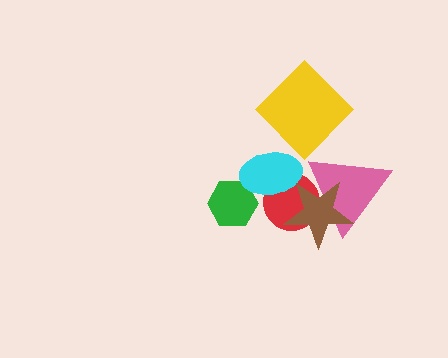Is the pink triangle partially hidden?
Yes, it is partially covered by another shape.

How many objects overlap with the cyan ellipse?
3 objects overlap with the cyan ellipse.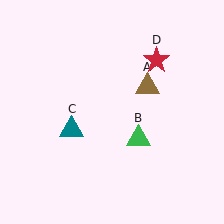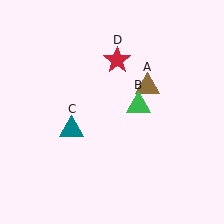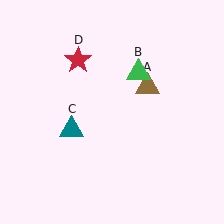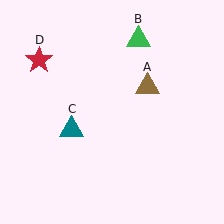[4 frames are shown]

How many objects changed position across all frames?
2 objects changed position: green triangle (object B), red star (object D).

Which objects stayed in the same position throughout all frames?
Brown triangle (object A) and teal triangle (object C) remained stationary.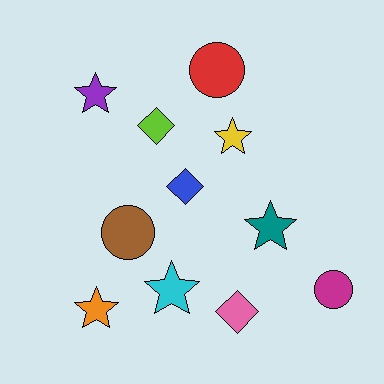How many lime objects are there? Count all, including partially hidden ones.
There is 1 lime object.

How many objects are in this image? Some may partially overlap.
There are 11 objects.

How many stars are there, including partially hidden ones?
There are 5 stars.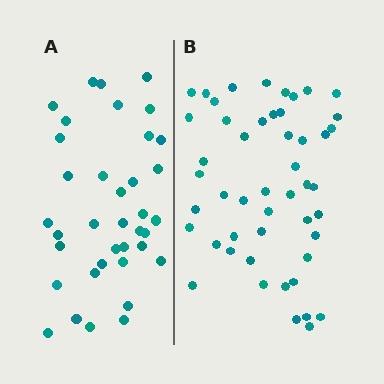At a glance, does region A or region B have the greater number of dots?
Region B (the right region) has more dots.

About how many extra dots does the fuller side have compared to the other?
Region B has roughly 12 or so more dots than region A.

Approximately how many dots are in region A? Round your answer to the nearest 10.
About 40 dots. (The exact count is 37, which rounds to 40.)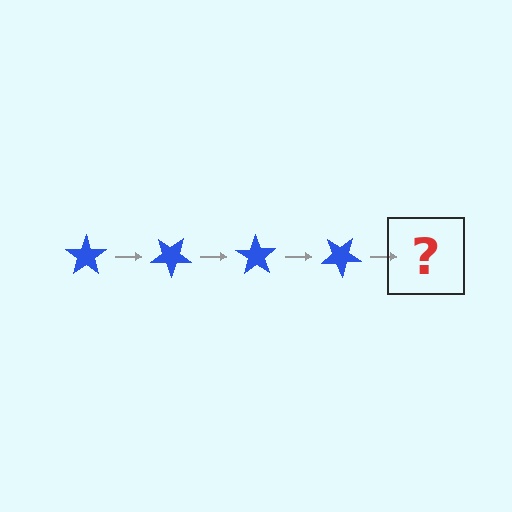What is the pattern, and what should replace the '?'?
The pattern is that the star rotates 35 degrees each step. The '?' should be a blue star rotated 140 degrees.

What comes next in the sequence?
The next element should be a blue star rotated 140 degrees.